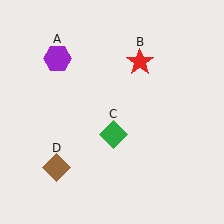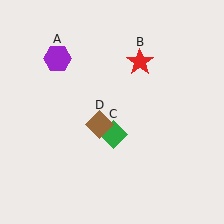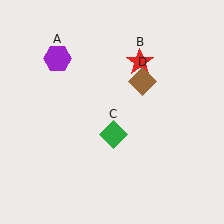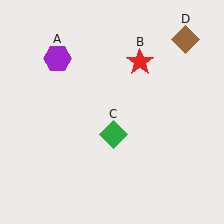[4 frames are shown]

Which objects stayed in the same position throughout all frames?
Purple hexagon (object A) and red star (object B) and green diamond (object C) remained stationary.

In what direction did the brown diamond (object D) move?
The brown diamond (object D) moved up and to the right.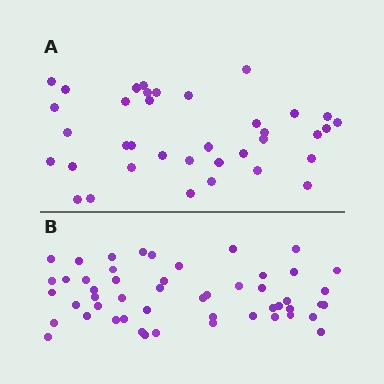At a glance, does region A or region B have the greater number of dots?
Region B (the bottom region) has more dots.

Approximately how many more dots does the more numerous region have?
Region B has approximately 15 more dots than region A.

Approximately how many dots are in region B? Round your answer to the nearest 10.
About 50 dots. (The exact count is 51, which rounds to 50.)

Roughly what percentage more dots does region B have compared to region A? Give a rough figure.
About 40% more.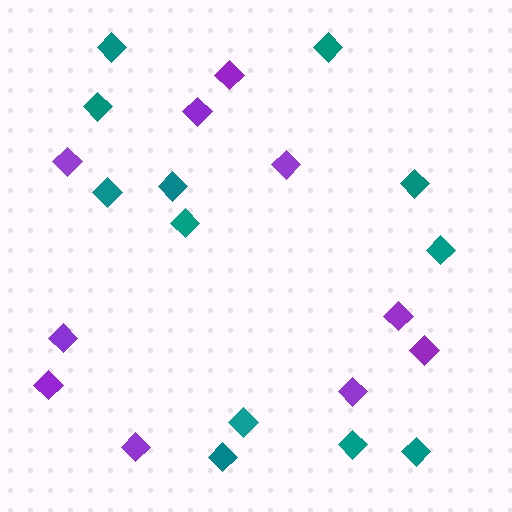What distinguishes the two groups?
There are 2 groups: one group of teal diamonds (12) and one group of purple diamonds (10).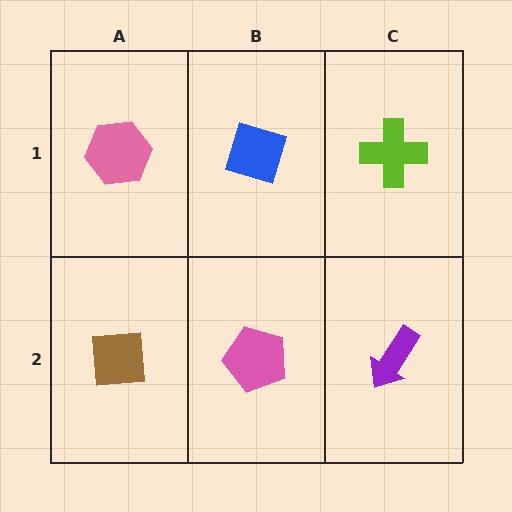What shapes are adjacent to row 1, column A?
A brown square (row 2, column A), a blue diamond (row 1, column B).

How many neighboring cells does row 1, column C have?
2.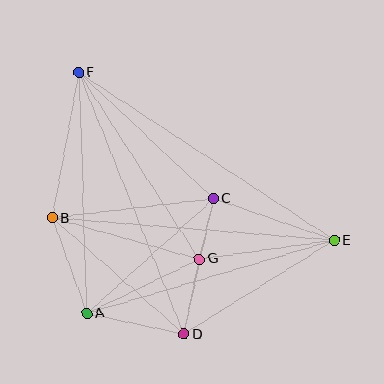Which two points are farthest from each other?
Points E and F are farthest from each other.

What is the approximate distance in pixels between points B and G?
The distance between B and G is approximately 153 pixels.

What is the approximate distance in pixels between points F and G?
The distance between F and G is approximately 222 pixels.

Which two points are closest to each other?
Points C and G are closest to each other.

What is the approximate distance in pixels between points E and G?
The distance between E and G is approximately 136 pixels.